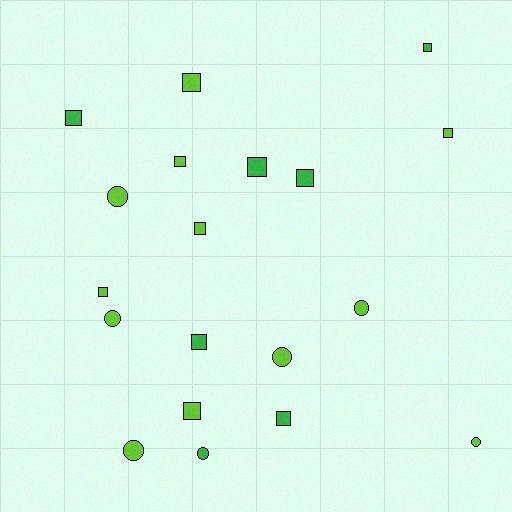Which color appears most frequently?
Lime, with 12 objects.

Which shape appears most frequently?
Square, with 12 objects.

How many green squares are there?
There are 6 green squares.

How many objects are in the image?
There are 19 objects.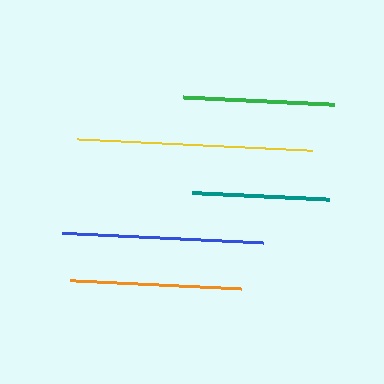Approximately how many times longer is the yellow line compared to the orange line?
The yellow line is approximately 1.4 times the length of the orange line.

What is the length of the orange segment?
The orange segment is approximately 172 pixels long.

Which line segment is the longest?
The yellow line is the longest at approximately 234 pixels.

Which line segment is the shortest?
The teal line is the shortest at approximately 137 pixels.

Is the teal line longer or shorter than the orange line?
The orange line is longer than the teal line.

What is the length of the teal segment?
The teal segment is approximately 137 pixels long.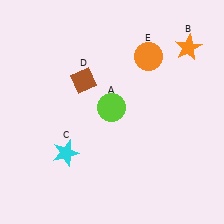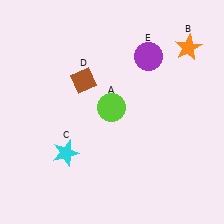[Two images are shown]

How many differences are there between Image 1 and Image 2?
There is 1 difference between the two images.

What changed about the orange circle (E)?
In Image 1, E is orange. In Image 2, it changed to purple.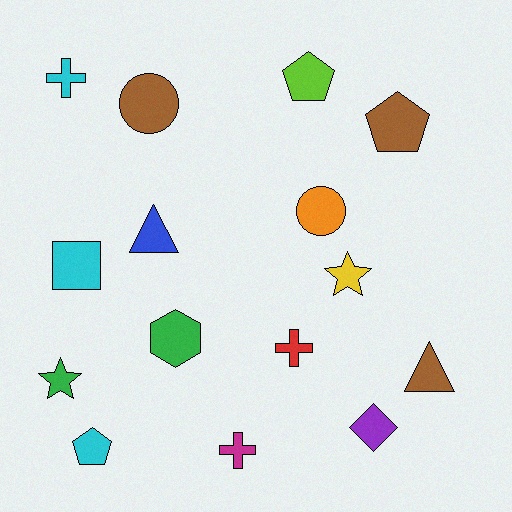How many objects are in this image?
There are 15 objects.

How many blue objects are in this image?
There is 1 blue object.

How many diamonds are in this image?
There is 1 diamond.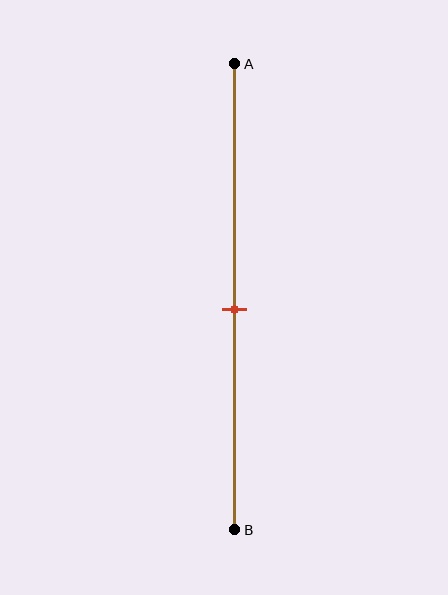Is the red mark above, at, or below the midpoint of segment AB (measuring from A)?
The red mark is approximately at the midpoint of segment AB.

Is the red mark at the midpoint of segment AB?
Yes, the mark is approximately at the midpoint.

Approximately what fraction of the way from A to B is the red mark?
The red mark is approximately 55% of the way from A to B.